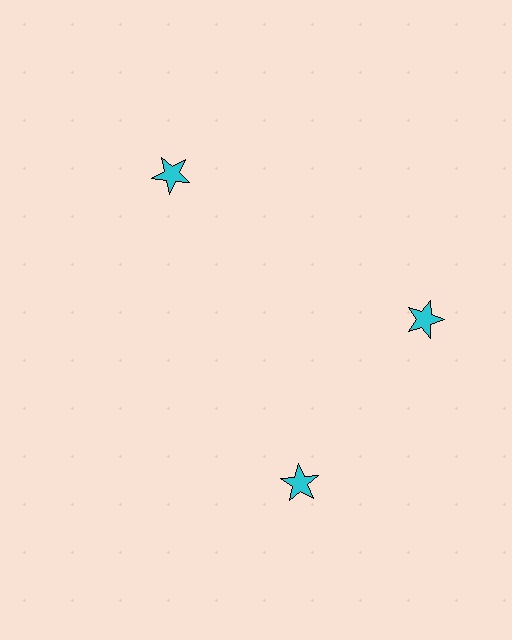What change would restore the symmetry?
The symmetry would be restored by rotating it back into even spacing with its neighbors so that all 3 stars sit at equal angles and equal distance from the center.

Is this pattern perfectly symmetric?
No. The 3 cyan stars are arranged in a ring, but one element near the 7 o'clock position is rotated out of alignment along the ring, breaking the 3-fold rotational symmetry.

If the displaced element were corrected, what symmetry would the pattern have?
It would have 3-fold rotational symmetry — the pattern would map onto itself every 120 degrees.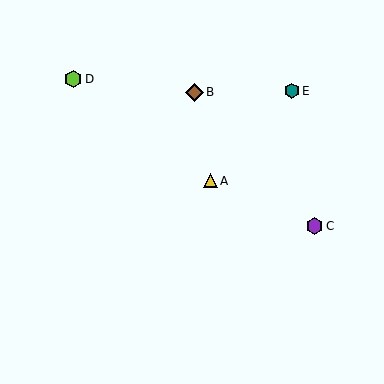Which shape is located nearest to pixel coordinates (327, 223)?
The purple hexagon (labeled C) at (314, 226) is nearest to that location.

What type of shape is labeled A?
Shape A is a yellow triangle.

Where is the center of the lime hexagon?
The center of the lime hexagon is at (73, 79).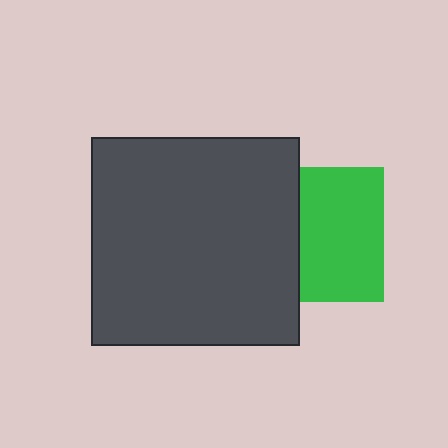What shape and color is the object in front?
The object in front is a dark gray square.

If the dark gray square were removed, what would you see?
You would see the complete green square.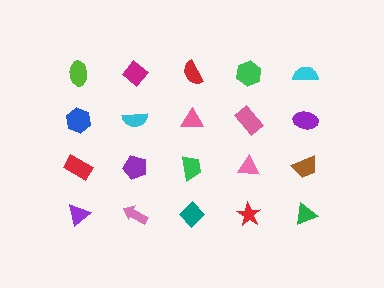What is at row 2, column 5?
A purple ellipse.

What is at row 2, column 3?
A pink triangle.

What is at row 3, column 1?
A red rectangle.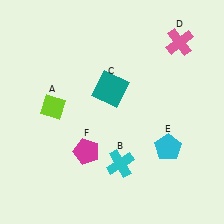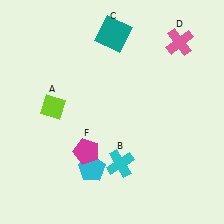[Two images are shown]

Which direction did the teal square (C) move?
The teal square (C) moved up.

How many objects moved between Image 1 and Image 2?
2 objects moved between the two images.